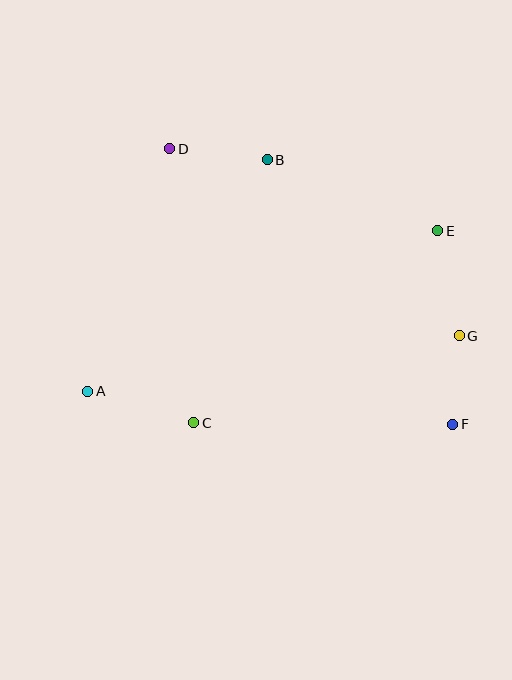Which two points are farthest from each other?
Points D and F are farthest from each other.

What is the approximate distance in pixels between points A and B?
The distance between A and B is approximately 293 pixels.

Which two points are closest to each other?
Points F and G are closest to each other.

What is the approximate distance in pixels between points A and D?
The distance between A and D is approximately 256 pixels.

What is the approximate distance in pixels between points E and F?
The distance between E and F is approximately 194 pixels.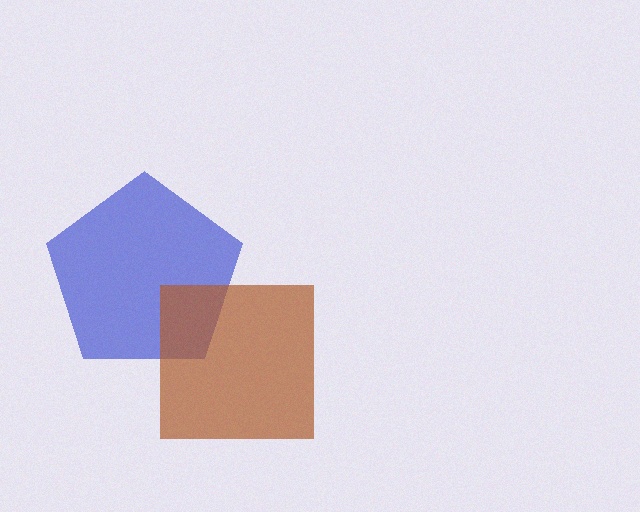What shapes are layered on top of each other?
The layered shapes are: a blue pentagon, a brown square.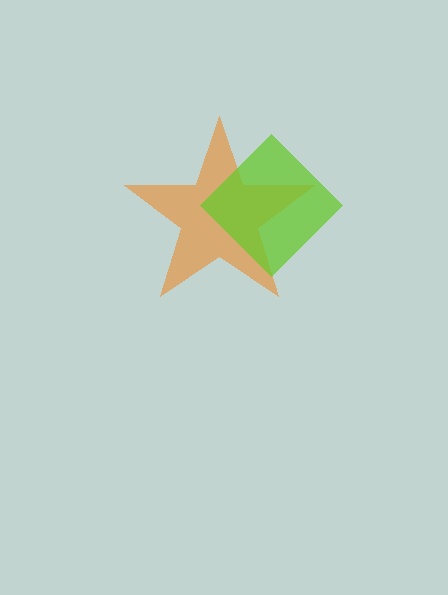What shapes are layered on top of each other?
The layered shapes are: an orange star, a lime diamond.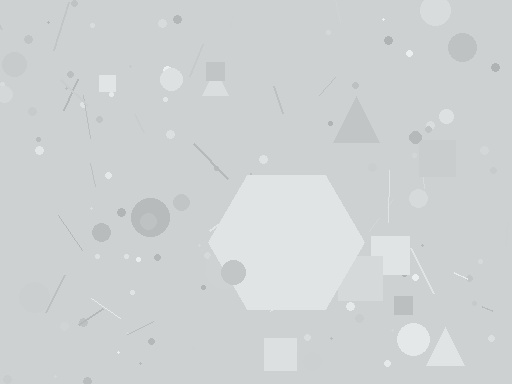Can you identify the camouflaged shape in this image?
The camouflaged shape is a hexagon.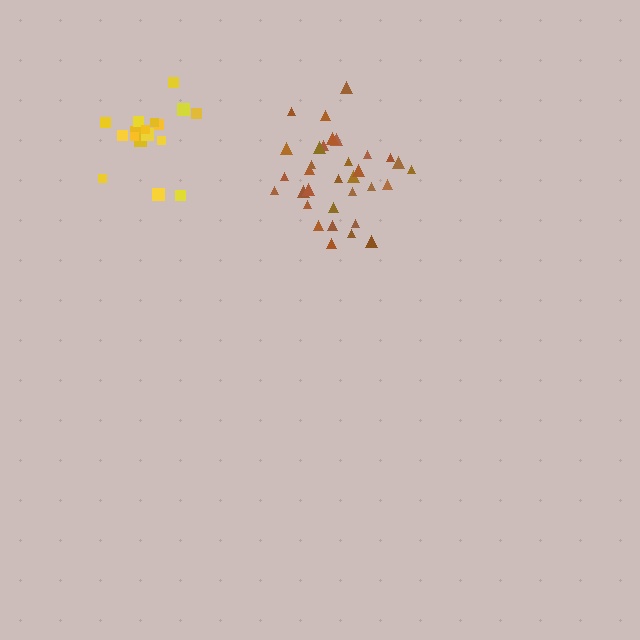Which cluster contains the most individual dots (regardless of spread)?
Brown (33).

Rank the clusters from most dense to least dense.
brown, yellow.